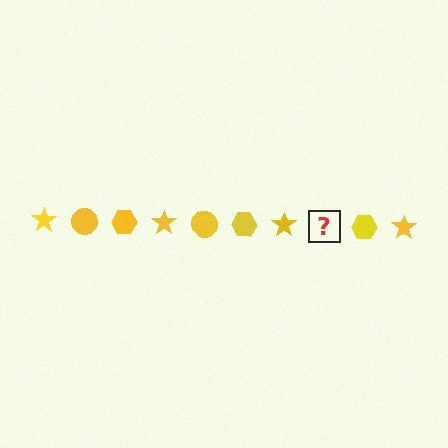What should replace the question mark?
The question mark should be replaced with a yellow circle.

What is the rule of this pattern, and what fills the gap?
The rule is that the pattern cycles through star, circle, hexagon shapes in yellow. The gap should be filled with a yellow circle.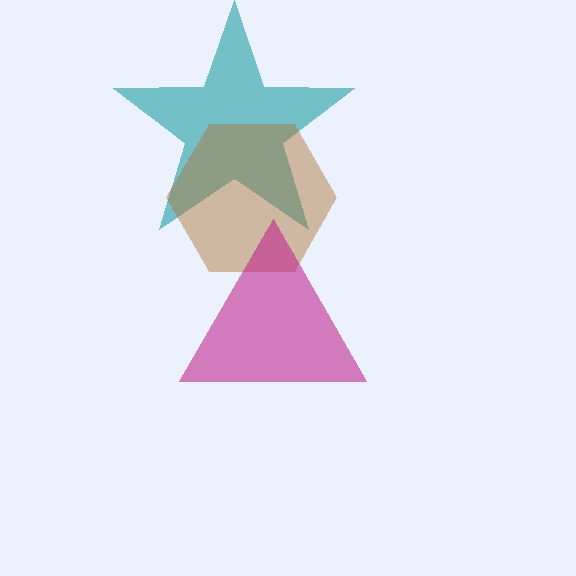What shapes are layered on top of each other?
The layered shapes are: a teal star, a brown hexagon, a magenta triangle.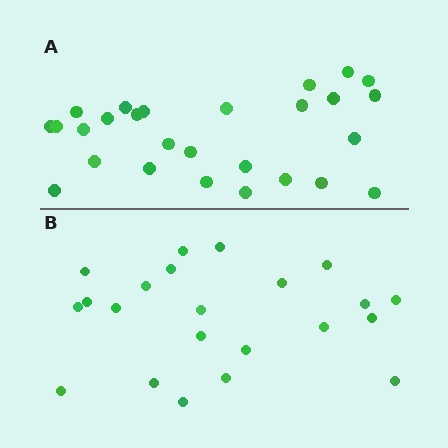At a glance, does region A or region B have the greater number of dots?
Region A (the top region) has more dots.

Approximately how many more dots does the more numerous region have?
Region A has about 5 more dots than region B.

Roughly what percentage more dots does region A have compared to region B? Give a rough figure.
About 25% more.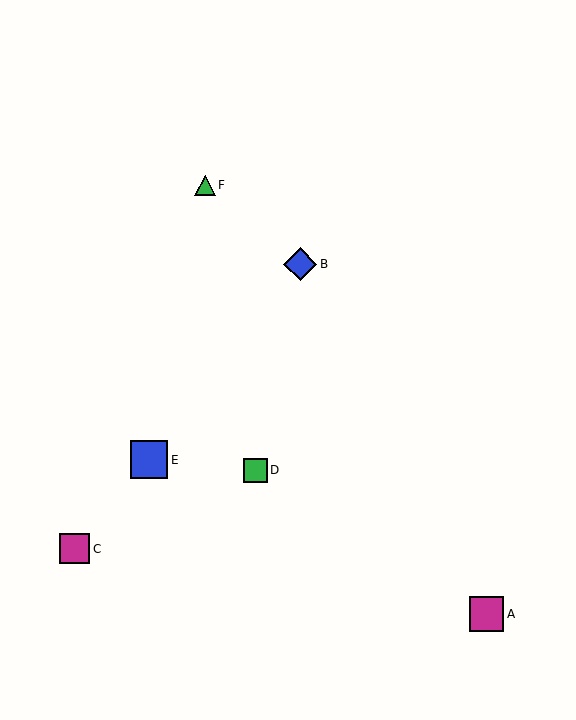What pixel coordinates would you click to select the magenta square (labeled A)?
Click at (487, 614) to select the magenta square A.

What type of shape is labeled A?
Shape A is a magenta square.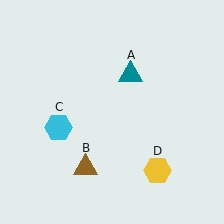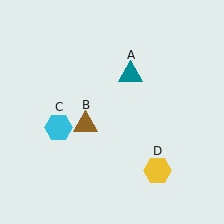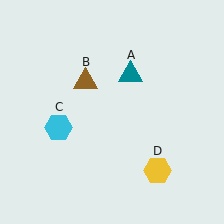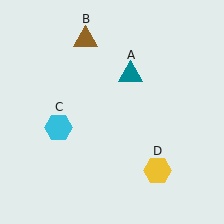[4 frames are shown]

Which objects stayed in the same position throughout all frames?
Teal triangle (object A) and cyan hexagon (object C) and yellow hexagon (object D) remained stationary.